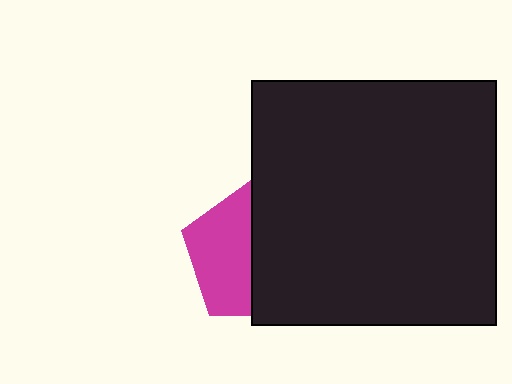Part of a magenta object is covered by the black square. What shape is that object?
It is a pentagon.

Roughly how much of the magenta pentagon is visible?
About half of it is visible (roughly 48%).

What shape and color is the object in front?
The object in front is a black square.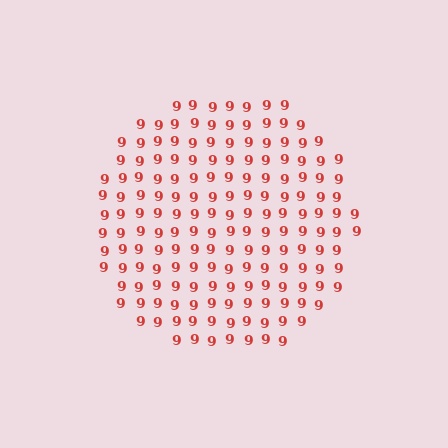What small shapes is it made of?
It is made of small digit 9's.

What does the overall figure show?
The overall figure shows a circle.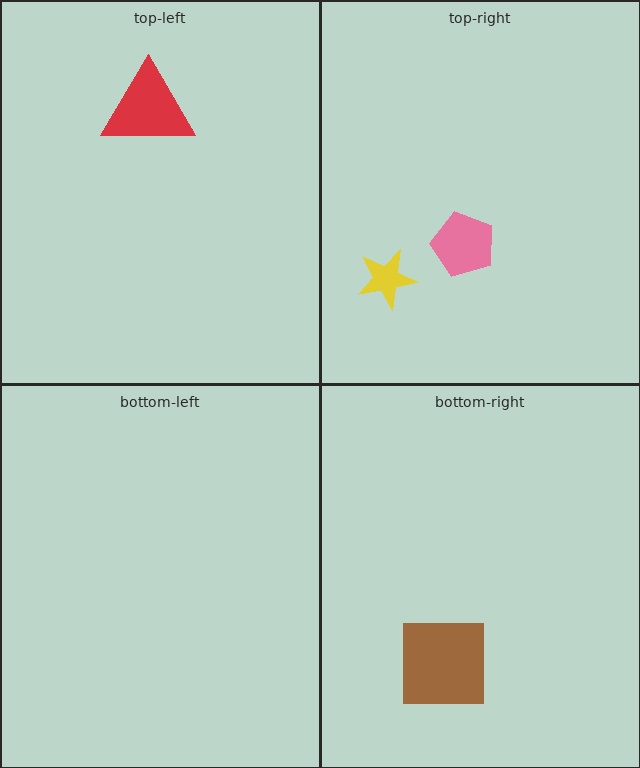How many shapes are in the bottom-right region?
1.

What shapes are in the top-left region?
The red triangle.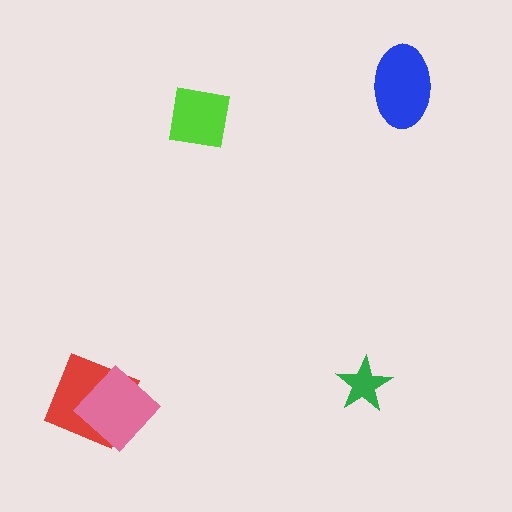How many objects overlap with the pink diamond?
1 object overlaps with the pink diamond.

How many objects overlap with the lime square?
0 objects overlap with the lime square.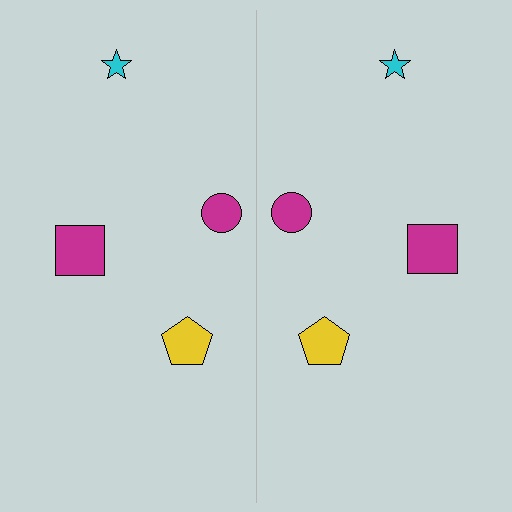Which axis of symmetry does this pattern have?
The pattern has a vertical axis of symmetry running through the center of the image.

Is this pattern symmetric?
Yes, this pattern has bilateral (reflection) symmetry.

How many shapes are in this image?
There are 8 shapes in this image.